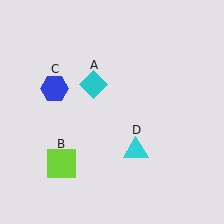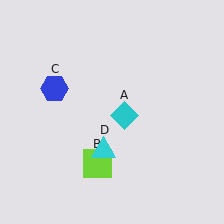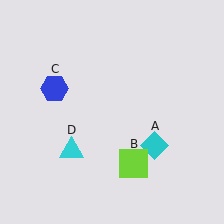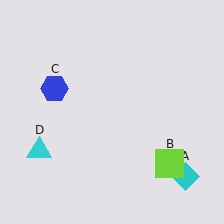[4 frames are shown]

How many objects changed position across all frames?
3 objects changed position: cyan diamond (object A), lime square (object B), cyan triangle (object D).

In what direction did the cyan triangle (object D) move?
The cyan triangle (object D) moved left.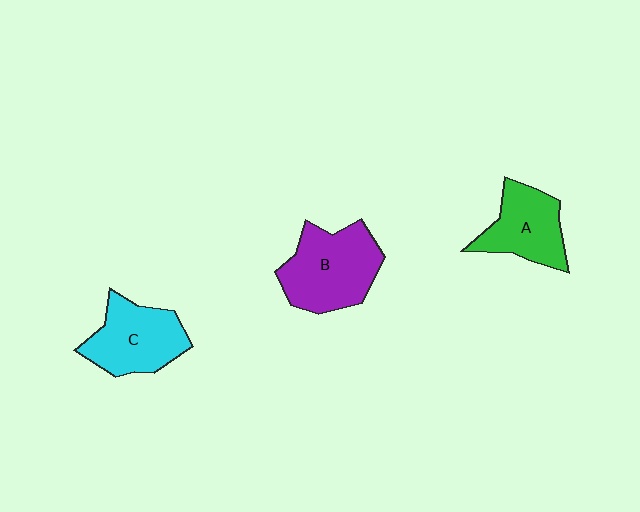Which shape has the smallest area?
Shape A (green).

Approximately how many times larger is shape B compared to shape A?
Approximately 1.3 times.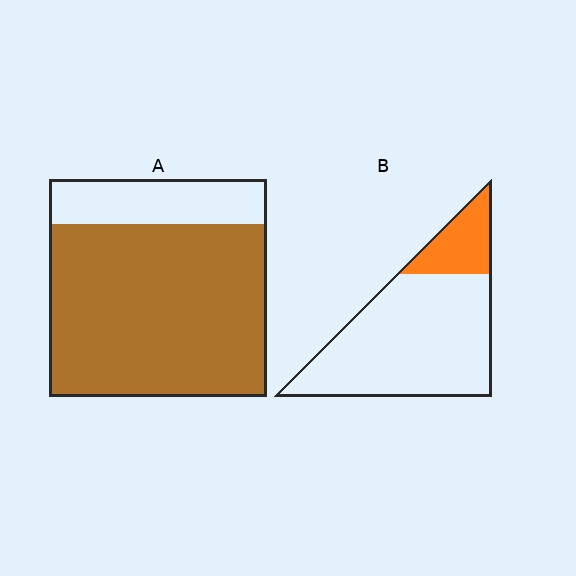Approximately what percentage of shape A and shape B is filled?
A is approximately 80% and B is approximately 20%.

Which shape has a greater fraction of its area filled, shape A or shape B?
Shape A.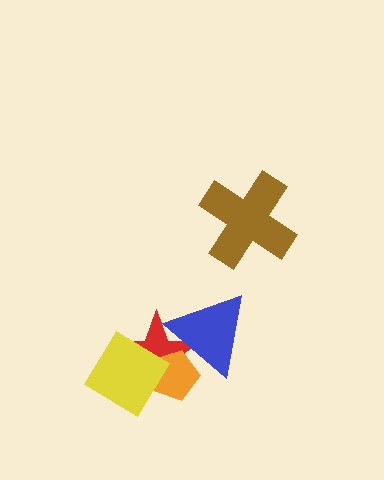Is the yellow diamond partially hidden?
No, no other shape covers it.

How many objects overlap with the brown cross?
0 objects overlap with the brown cross.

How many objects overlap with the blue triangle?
2 objects overlap with the blue triangle.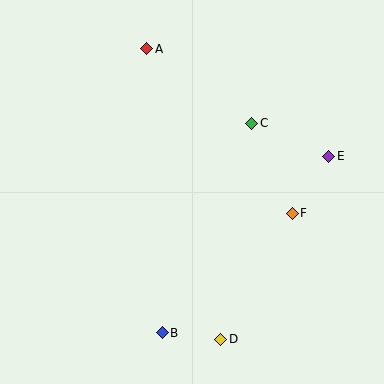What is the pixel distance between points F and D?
The distance between F and D is 145 pixels.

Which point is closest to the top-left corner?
Point A is closest to the top-left corner.